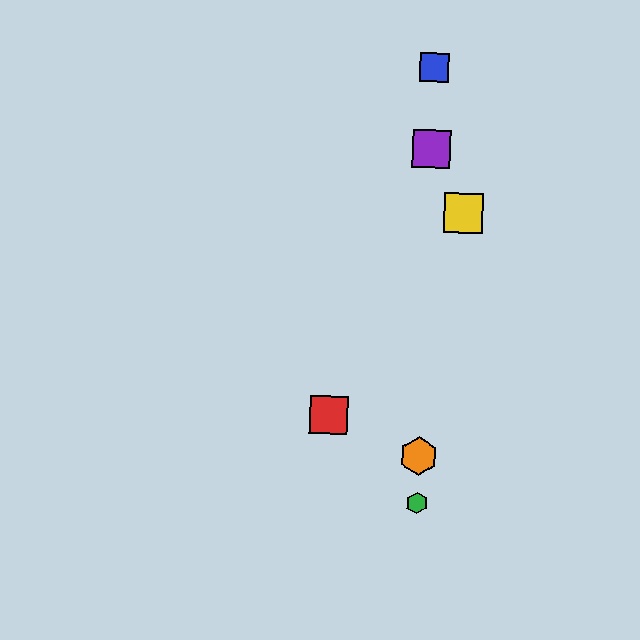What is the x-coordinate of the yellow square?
The yellow square is at x≈463.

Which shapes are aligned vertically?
The blue square, the green hexagon, the purple square, the orange hexagon are aligned vertically.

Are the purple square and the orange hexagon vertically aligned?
Yes, both are at x≈431.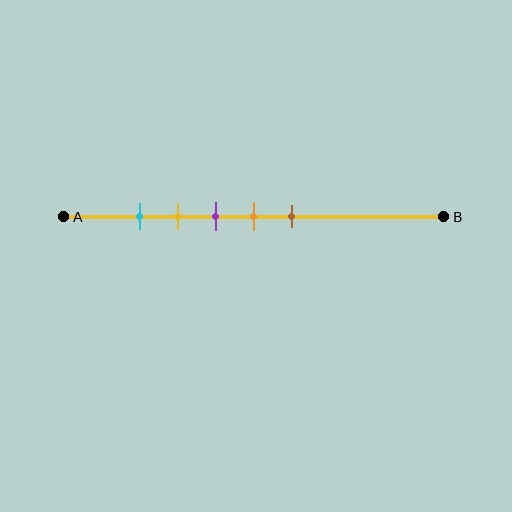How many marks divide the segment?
There are 5 marks dividing the segment.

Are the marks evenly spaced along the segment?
Yes, the marks are approximately evenly spaced.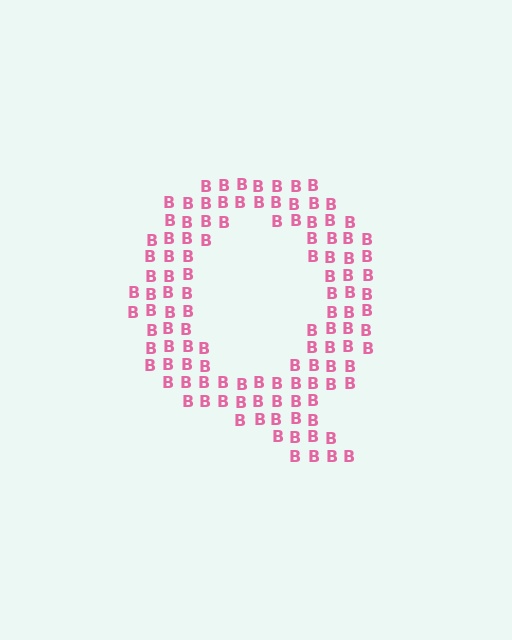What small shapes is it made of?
It is made of small letter B's.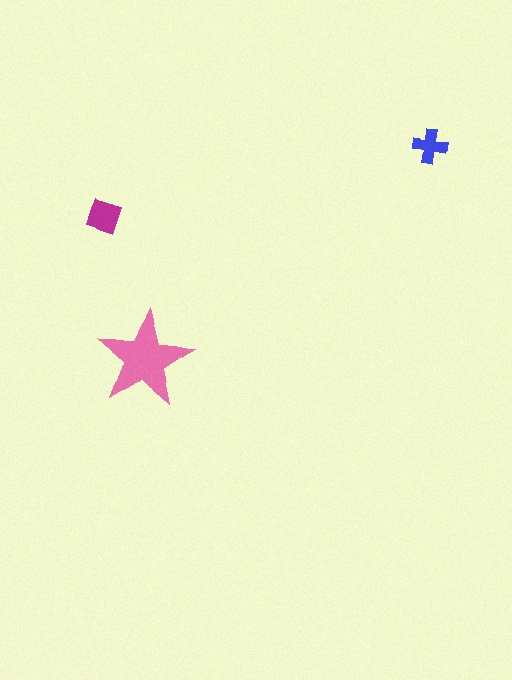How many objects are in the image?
There are 3 objects in the image.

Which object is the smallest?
The blue cross.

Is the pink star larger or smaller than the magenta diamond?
Larger.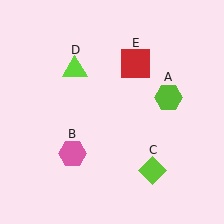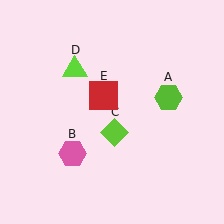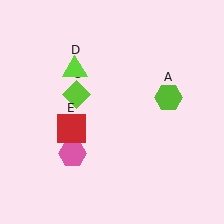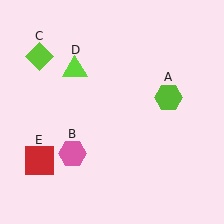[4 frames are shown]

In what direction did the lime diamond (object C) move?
The lime diamond (object C) moved up and to the left.